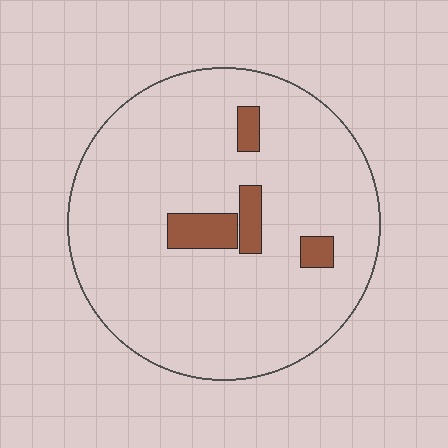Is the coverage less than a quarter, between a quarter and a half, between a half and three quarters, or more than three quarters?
Less than a quarter.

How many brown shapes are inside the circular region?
4.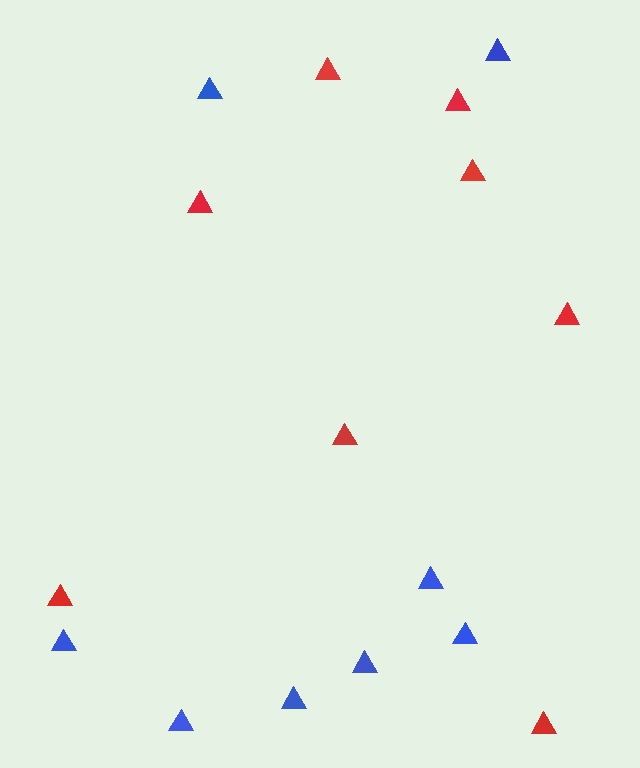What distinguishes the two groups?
There are 2 groups: one group of red triangles (8) and one group of blue triangles (8).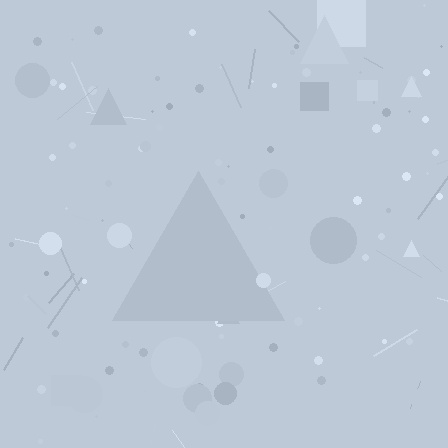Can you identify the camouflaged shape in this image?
The camouflaged shape is a triangle.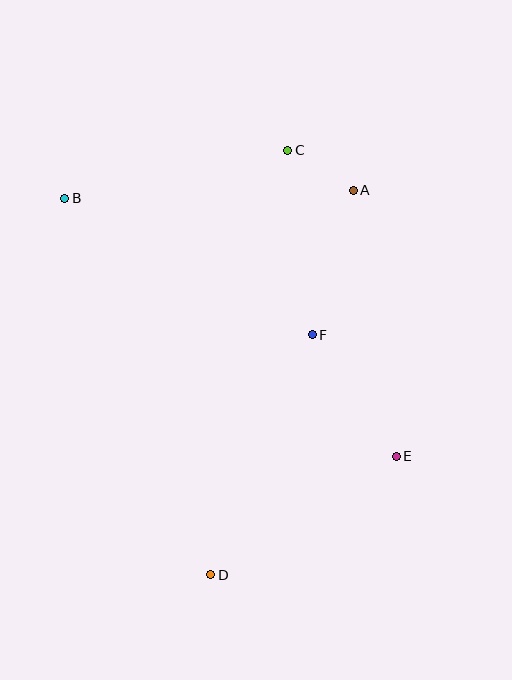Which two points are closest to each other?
Points A and C are closest to each other.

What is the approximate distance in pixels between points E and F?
The distance between E and F is approximately 148 pixels.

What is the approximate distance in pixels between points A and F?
The distance between A and F is approximately 150 pixels.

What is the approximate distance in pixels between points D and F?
The distance between D and F is approximately 261 pixels.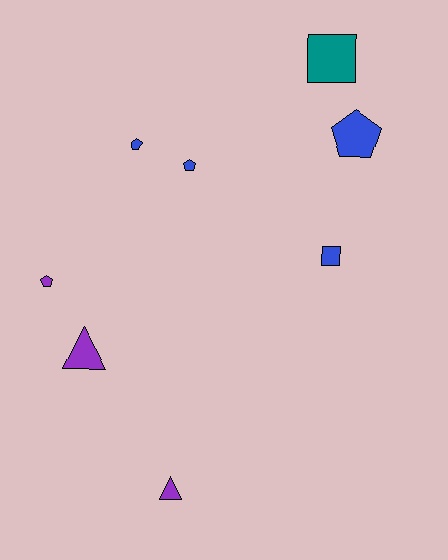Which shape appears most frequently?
Pentagon, with 4 objects.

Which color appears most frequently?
Blue, with 4 objects.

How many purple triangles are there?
There are 2 purple triangles.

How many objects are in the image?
There are 8 objects.